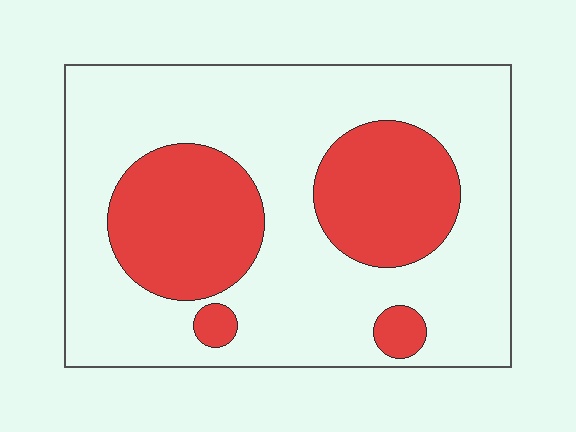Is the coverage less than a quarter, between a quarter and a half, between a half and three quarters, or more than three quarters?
Between a quarter and a half.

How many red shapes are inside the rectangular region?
4.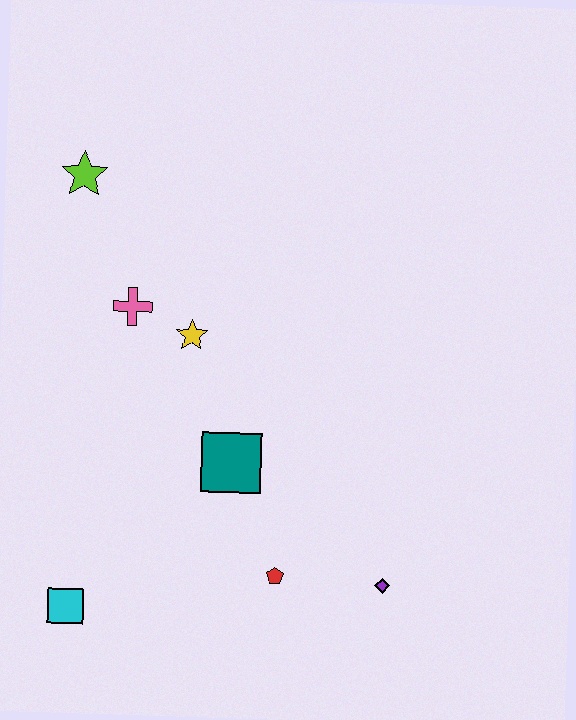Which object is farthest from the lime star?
The purple diamond is farthest from the lime star.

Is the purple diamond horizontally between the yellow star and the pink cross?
No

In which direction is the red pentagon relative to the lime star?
The red pentagon is below the lime star.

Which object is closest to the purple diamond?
The red pentagon is closest to the purple diamond.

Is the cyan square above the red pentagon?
No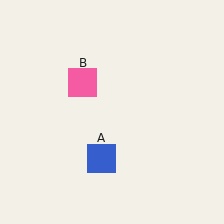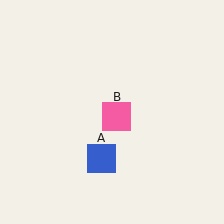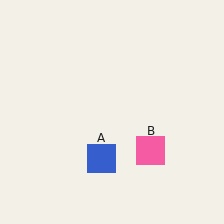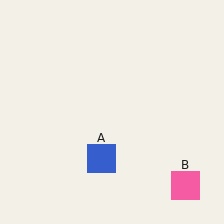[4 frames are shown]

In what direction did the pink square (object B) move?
The pink square (object B) moved down and to the right.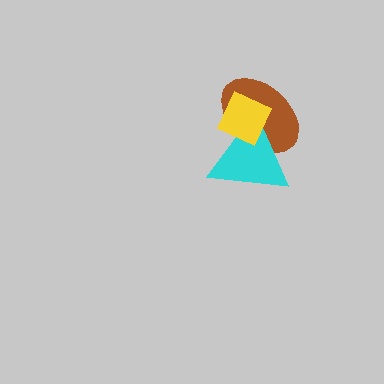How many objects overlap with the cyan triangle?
2 objects overlap with the cyan triangle.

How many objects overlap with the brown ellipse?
2 objects overlap with the brown ellipse.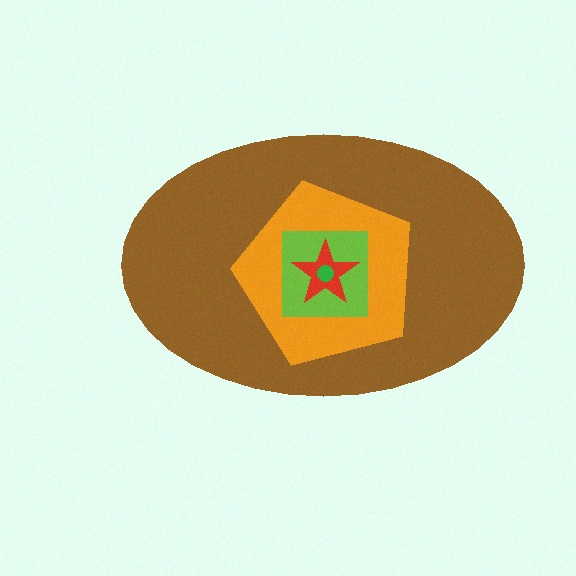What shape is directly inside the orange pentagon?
The lime square.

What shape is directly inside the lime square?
The red star.